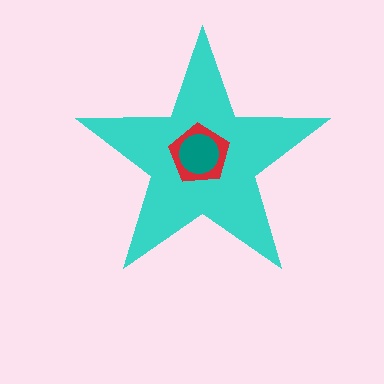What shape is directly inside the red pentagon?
The teal circle.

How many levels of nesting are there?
3.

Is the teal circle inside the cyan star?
Yes.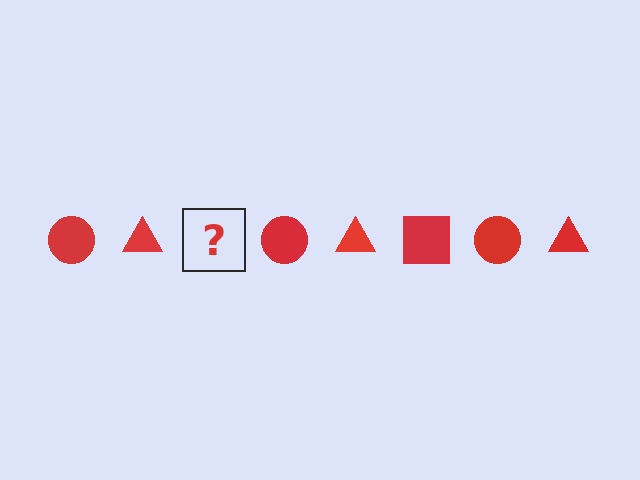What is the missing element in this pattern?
The missing element is a red square.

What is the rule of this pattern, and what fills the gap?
The rule is that the pattern cycles through circle, triangle, square shapes in red. The gap should be filled with a red square.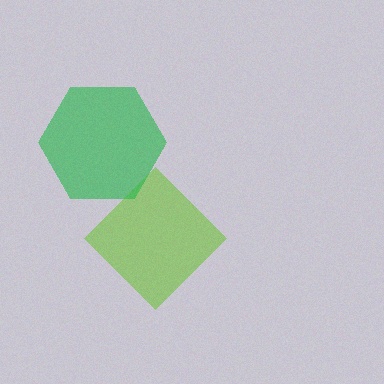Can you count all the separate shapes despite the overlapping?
Yes, there are 2 separate shapes.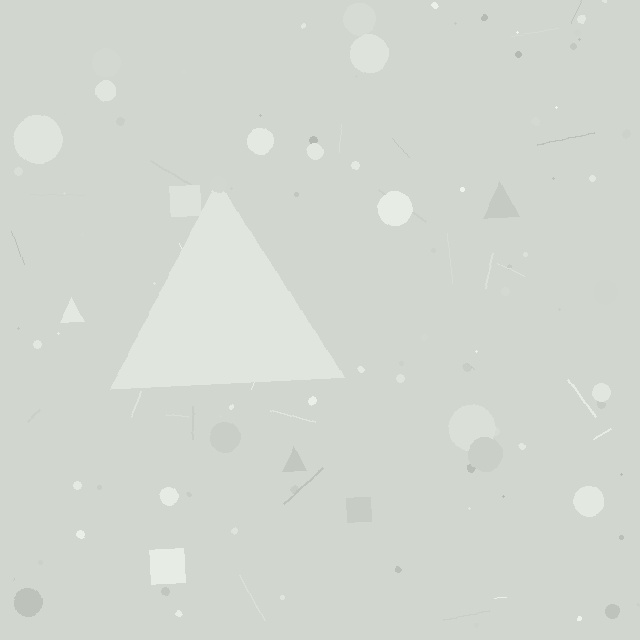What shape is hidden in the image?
A triangle is hidden in the image.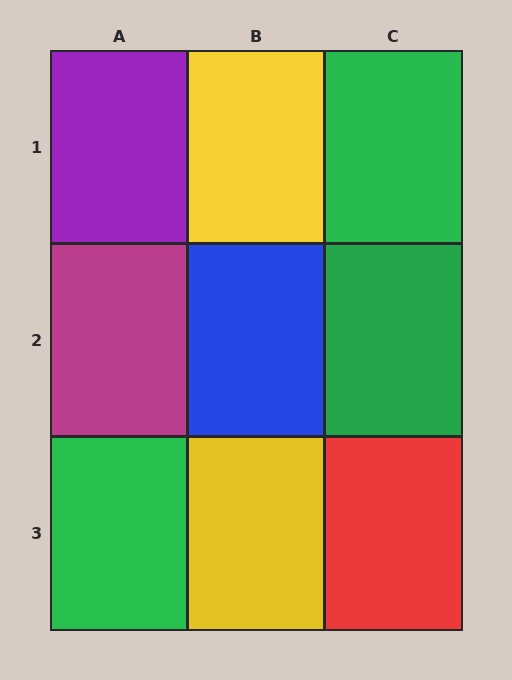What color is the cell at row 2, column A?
Magenta.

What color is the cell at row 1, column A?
Purple.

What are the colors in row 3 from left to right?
Green, yellow, red.